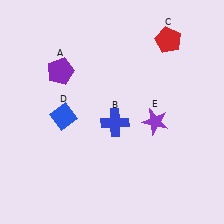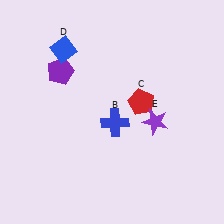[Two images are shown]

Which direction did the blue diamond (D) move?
The blue diamond (D) moved up.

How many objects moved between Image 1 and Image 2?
2 objects moved between the two images.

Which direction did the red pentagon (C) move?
The red pentagon (C) moved down.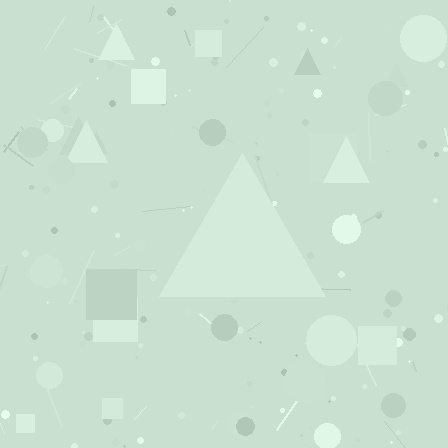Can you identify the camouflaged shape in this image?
The camouflaged shape is a triangle.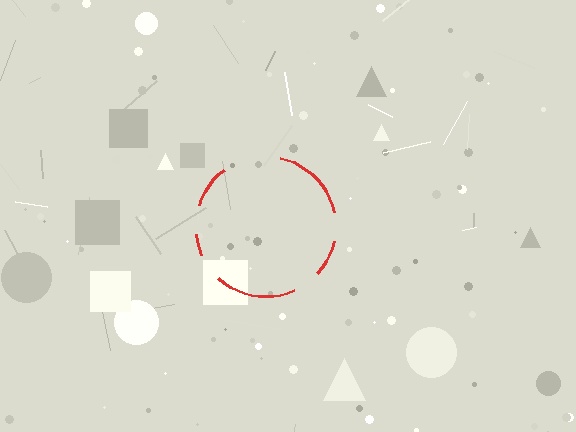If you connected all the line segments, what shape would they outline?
They would outline a circle.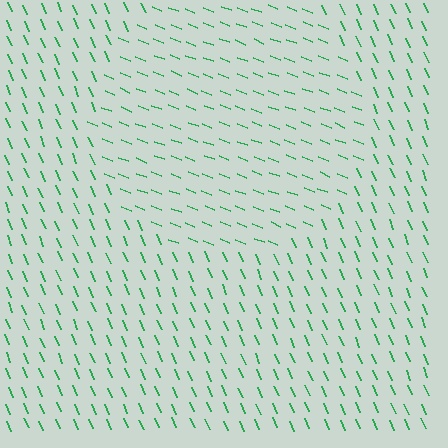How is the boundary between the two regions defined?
The boundary is defined purely by a change in line orientation (approximately 45 degrees difference). All lines are the same color and thickness.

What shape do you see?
I see a circle.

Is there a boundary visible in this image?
Yes, there is a texture boundary formed by a change in line orientation.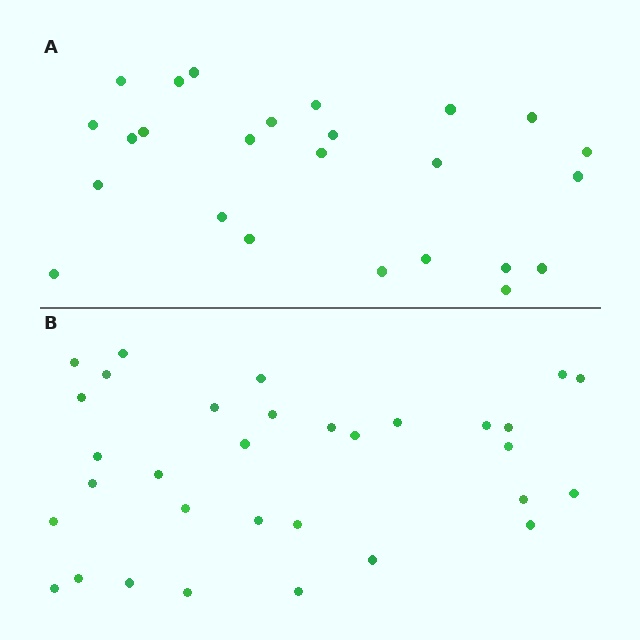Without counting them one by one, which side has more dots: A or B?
Region B (the bottom region) has more dots.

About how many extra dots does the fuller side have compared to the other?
Region B has roughly 8 or so more dots than region A.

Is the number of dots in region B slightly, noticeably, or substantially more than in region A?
Region B has noticeably more, but not dramatically so. The ratio is roughly 1.3 to 1.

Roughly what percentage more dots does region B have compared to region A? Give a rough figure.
About 30% more.